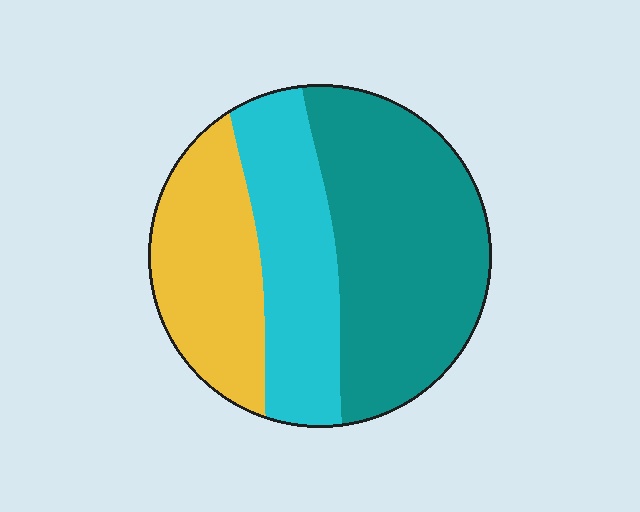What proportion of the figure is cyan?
Cyan covers about 25% of the figure.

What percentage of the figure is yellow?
Yellow takes up between a sixth and a third of the figure.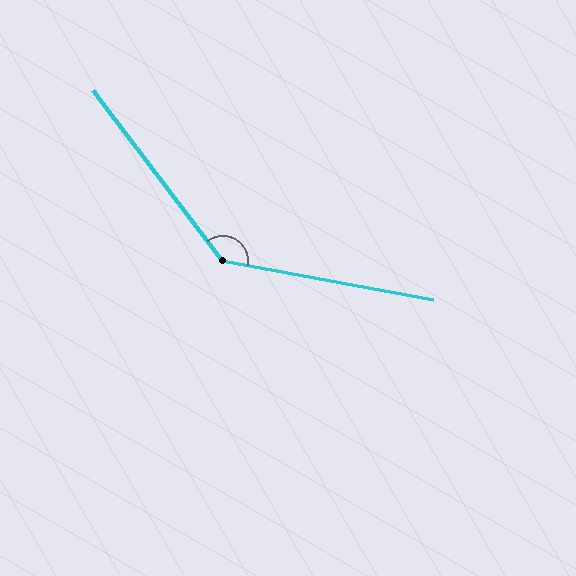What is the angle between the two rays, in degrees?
Approximately 138 degrees.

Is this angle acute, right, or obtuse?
It is obtuse.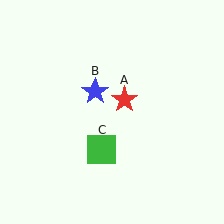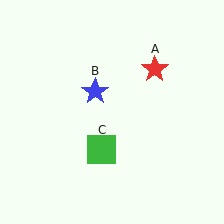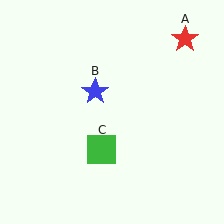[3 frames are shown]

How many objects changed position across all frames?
1 object changed position: red star (object A).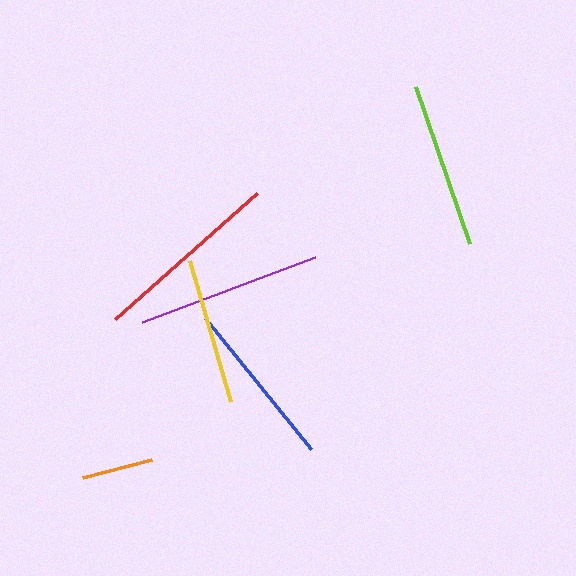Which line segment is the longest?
The red line is the longest at approximately 190 pixels.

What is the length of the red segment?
The red segment is approximately 190 pixels long.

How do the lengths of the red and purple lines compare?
The red and purple lines are approximately the same length.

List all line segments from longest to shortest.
From longest to shortest: red, purple, blue, lime, yellow, orange.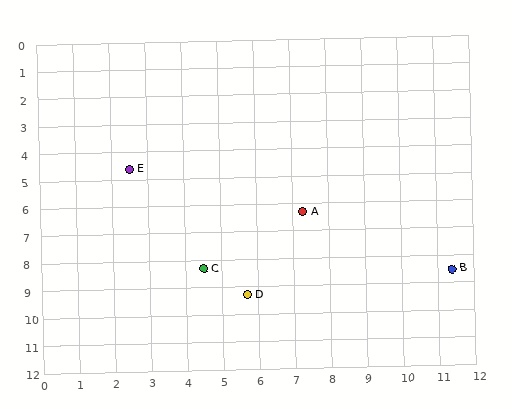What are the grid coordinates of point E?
Point E is at approximately (2.5, 4.6).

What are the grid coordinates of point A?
Point A is at approximately (7.3, 6.3).